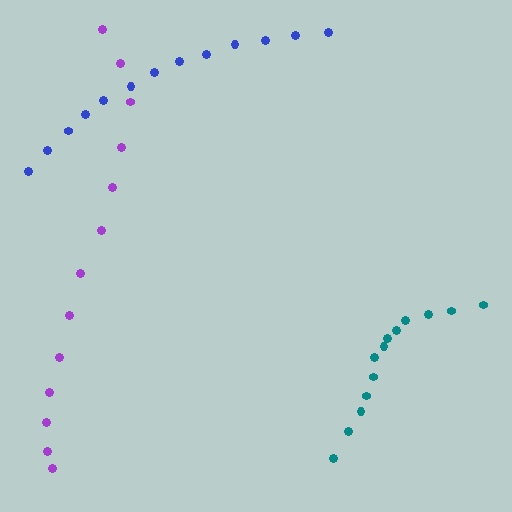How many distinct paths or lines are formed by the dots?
There are 3 distinct paths.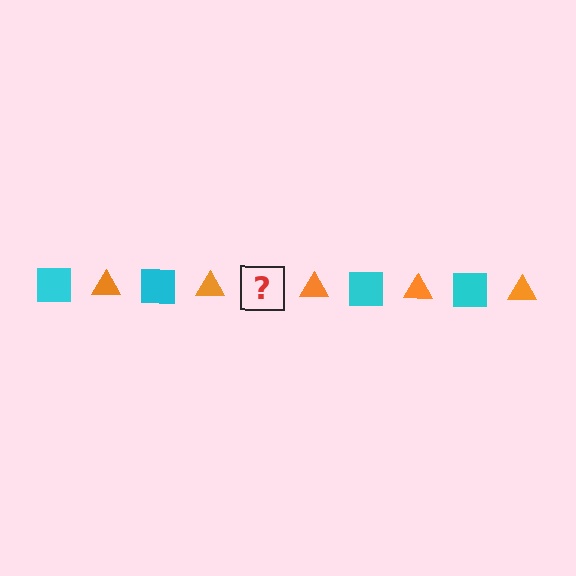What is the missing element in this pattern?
The missing element is a cyan square.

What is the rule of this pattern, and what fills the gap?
The rule is that the pattern alternates between cyan square and orange triangle. The gap should be filled with a cyan square.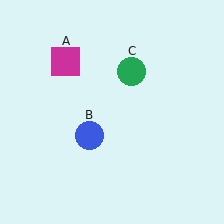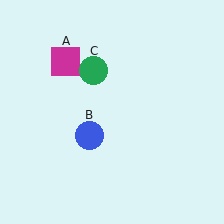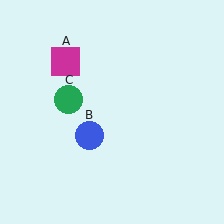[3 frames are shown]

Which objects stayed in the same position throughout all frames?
Magenta square (object A) and blue circle (object B) remained stationary.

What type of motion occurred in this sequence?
The green circle (object C) rotated counterclockwise around the center of the scene.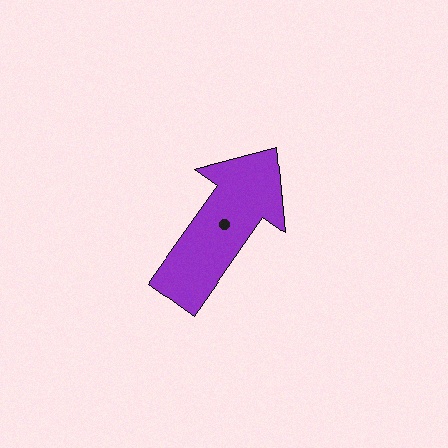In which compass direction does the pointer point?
Northeast.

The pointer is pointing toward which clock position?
Roughly 1 o'clock.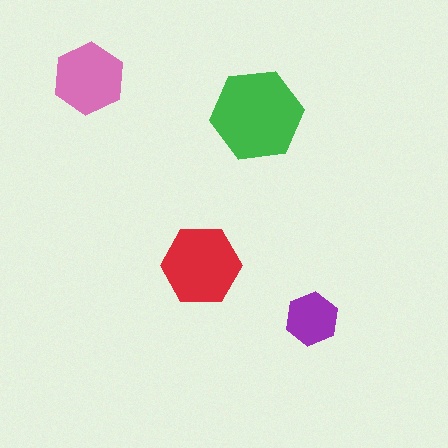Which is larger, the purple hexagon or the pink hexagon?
The pink one.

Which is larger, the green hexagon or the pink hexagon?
The green one.